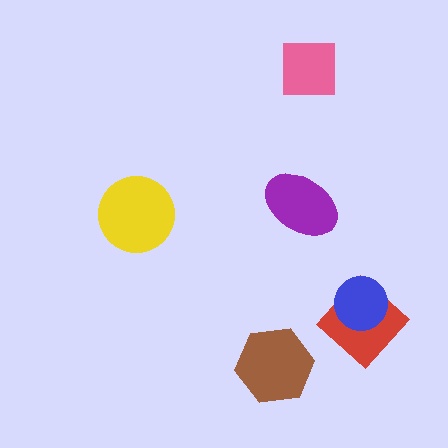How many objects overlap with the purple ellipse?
0 objects overlap with the purple ellipse.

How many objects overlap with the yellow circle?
0 objects overlap with the yellow circle.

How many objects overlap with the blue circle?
1 object overlaps with the blue circle.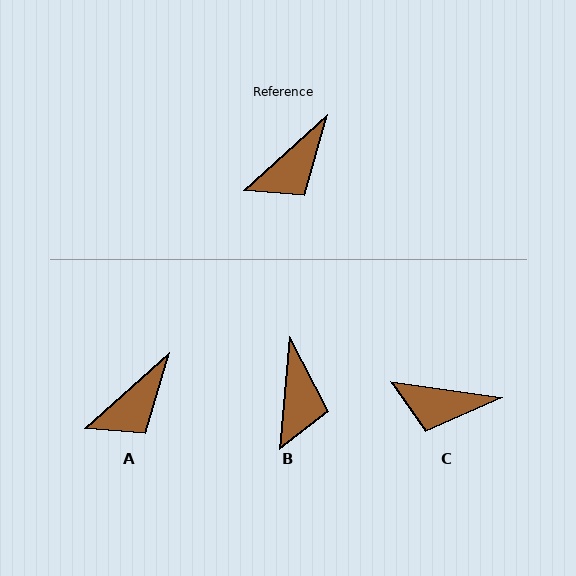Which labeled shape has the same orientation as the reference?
A.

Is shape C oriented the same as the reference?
No, it is off by about 50 degrees.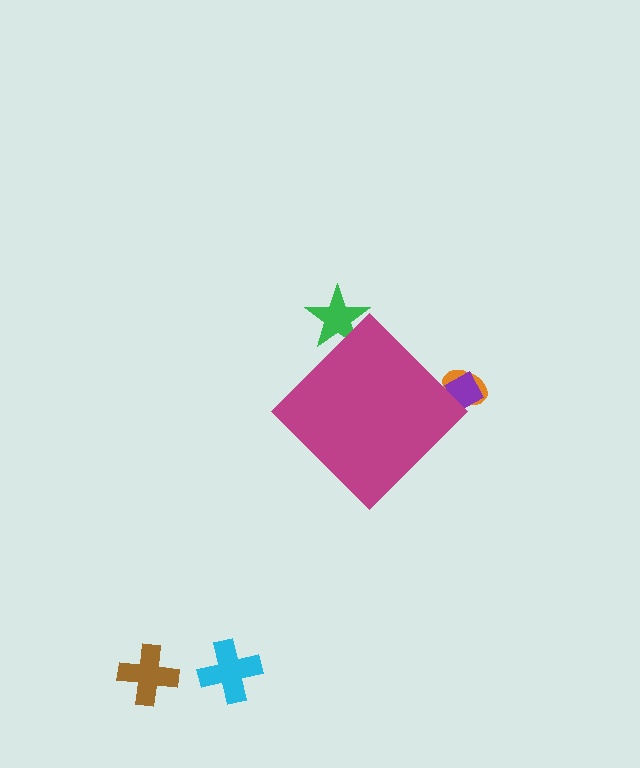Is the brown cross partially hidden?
No, the brown cross is fully visible.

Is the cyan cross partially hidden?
No, the cyan cross is fully visible.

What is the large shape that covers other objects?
A magenta diamond.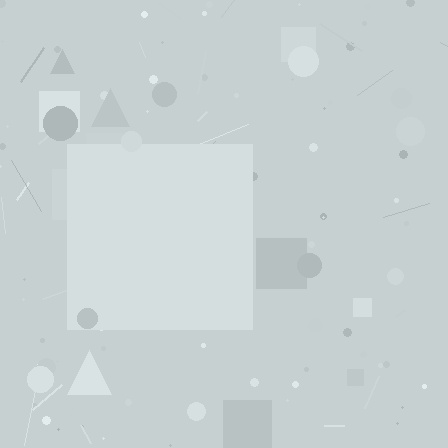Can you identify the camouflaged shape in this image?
The camouflaged shape is a square.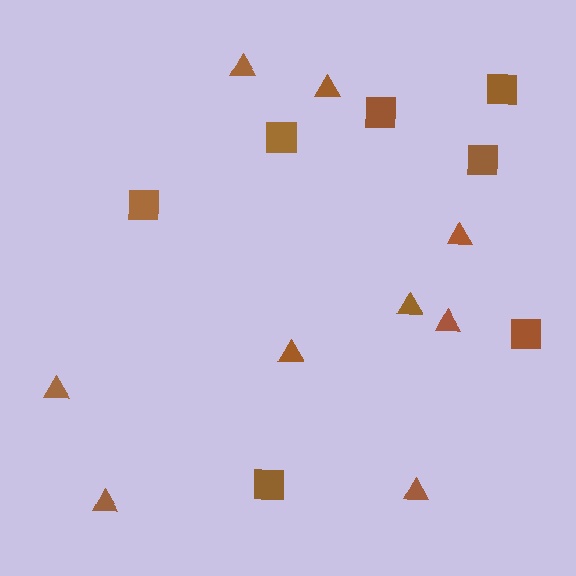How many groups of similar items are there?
There are 2 groups: one group of triangles (9) and one group of squares (7).